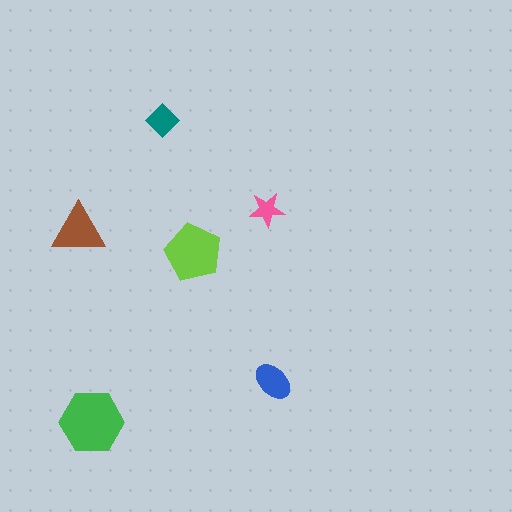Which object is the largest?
The green hexagon.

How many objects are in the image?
There are 6 objects in the image.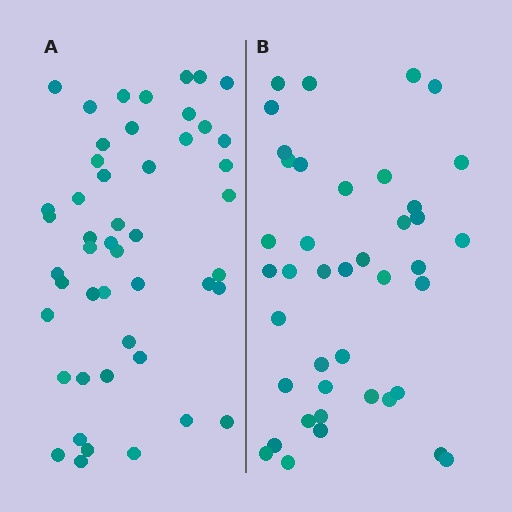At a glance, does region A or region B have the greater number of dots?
Region A (the left region) has more dots.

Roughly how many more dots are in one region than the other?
Region A has roughly 8 or so more dots than region B.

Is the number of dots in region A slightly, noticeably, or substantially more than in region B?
Region A has only slightly more — the two regions are fairly close. The ratio is roughly 1.2 to 1.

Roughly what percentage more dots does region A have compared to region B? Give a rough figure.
About 15% more.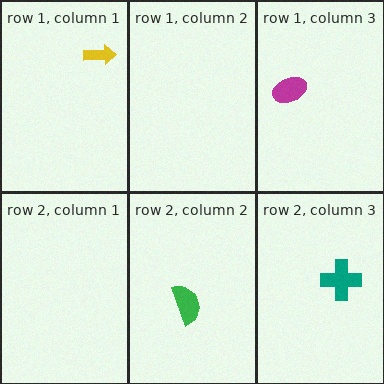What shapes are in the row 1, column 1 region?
The yellow arrow.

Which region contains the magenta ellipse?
The row 1, column 3 region.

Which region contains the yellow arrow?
The row 1, column 1 region.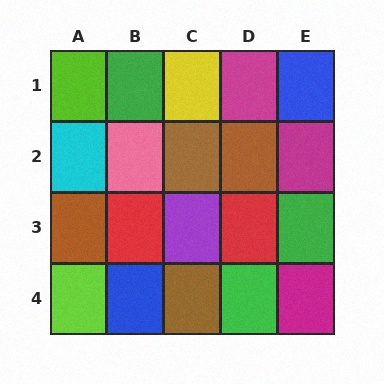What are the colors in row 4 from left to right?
Lime, blue, brown, green, magenta.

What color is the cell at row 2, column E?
Magenta.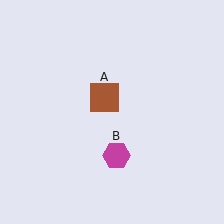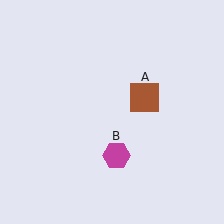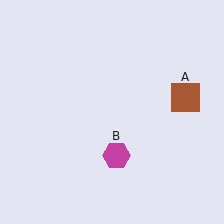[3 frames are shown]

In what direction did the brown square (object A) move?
The brown square (object A) moved right.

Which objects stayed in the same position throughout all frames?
Magenta hexagon (object B) remained stationary.